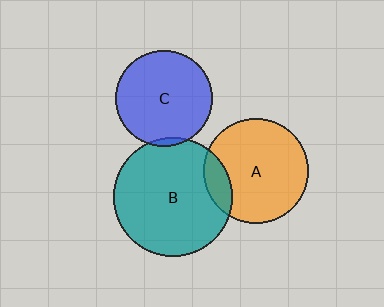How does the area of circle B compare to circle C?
Approximately 1.5 times.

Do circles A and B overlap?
Yes.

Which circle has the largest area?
Circle B (teal).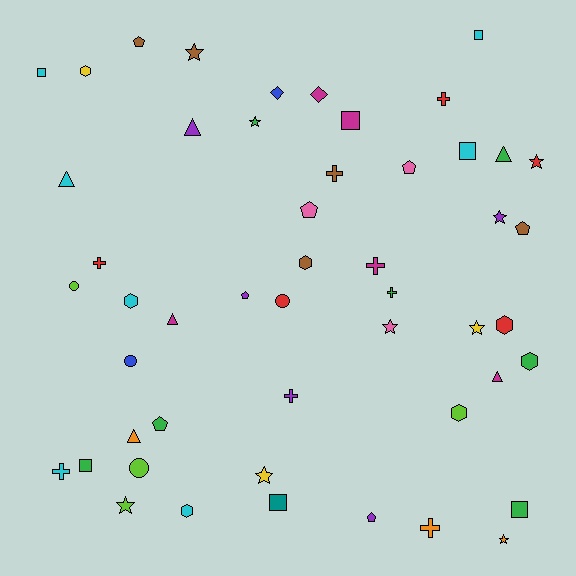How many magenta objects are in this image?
There are 5 magenta objects.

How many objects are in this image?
There are 50 objects.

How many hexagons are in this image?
There are 7 hexagons.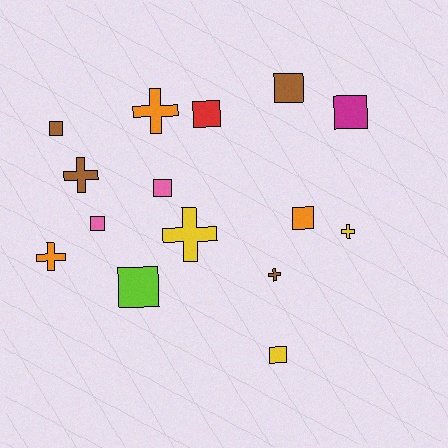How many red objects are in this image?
There is 1 red object.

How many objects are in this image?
There are 15 objects.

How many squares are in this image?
There are 9 squares.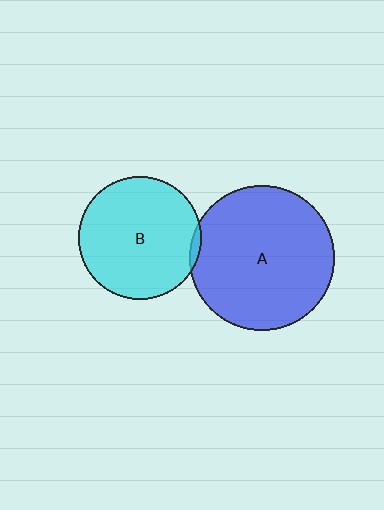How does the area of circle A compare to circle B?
Approximately 1.4 times.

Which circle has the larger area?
Circle A (blue).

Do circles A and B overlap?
Yes.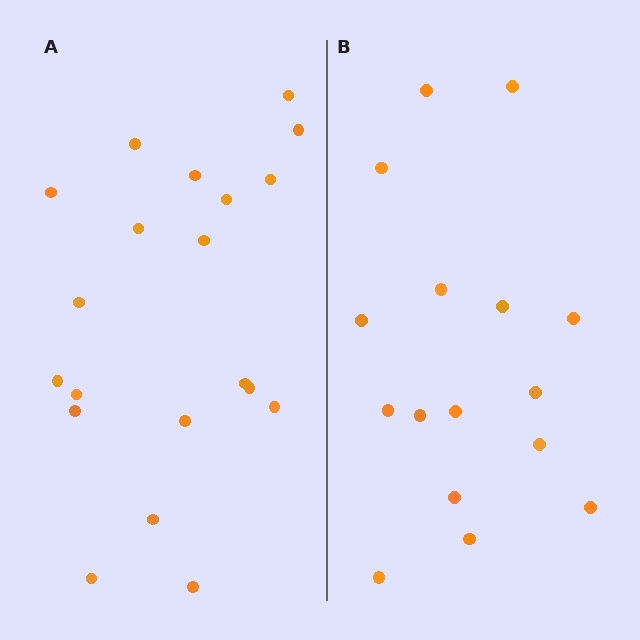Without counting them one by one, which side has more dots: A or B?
Region A (the left region) has more dots.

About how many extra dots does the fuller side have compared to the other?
Region A has about 4 more dots than region B.